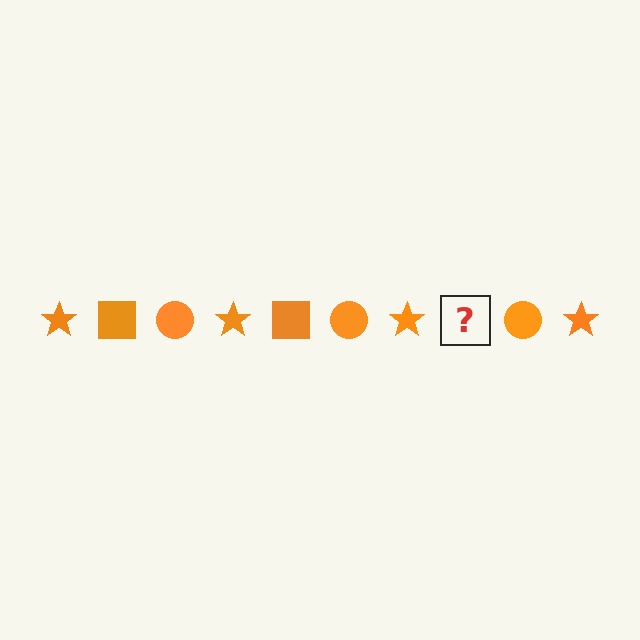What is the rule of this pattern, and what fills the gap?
The rule is that the pattern cycles through star, square, circle shapes in orange. The gap should be filled with an orange square.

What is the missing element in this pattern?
The missing element is an orange square.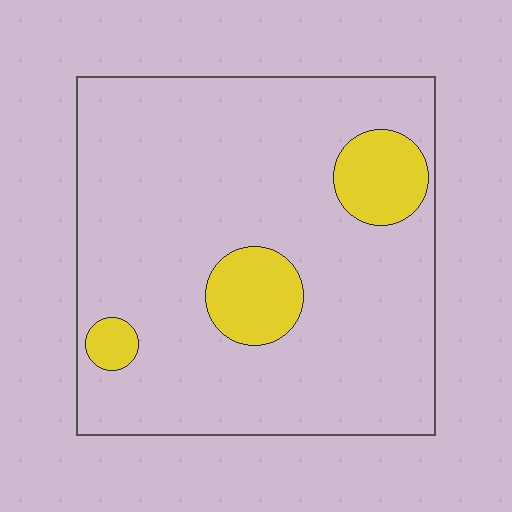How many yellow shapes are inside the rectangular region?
3.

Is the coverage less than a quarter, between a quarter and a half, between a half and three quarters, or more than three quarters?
Less than a quarter.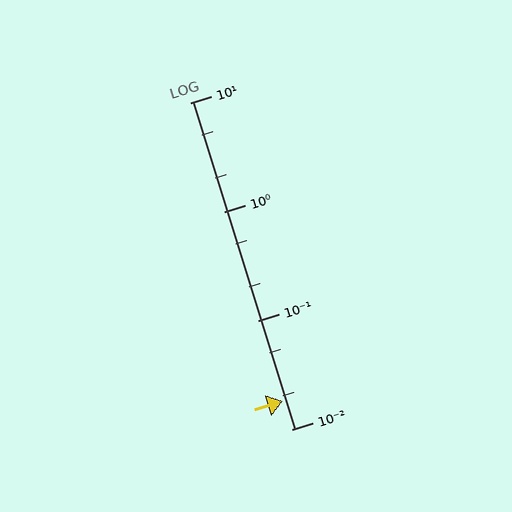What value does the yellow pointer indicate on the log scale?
The pointer indicates approximately 0.018.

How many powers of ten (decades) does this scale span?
The scale spans 3 decades, from 0.01 to 10.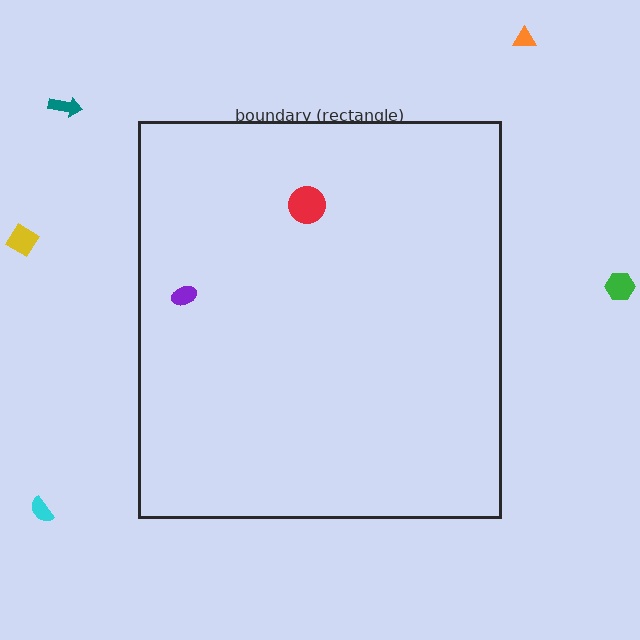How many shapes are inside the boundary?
2 inside, 5 outside.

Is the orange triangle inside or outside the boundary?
Outside.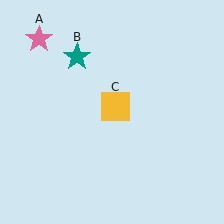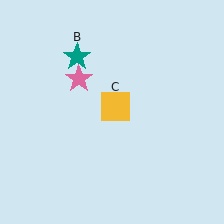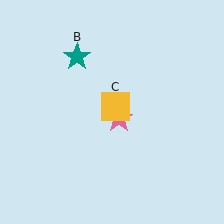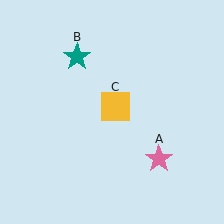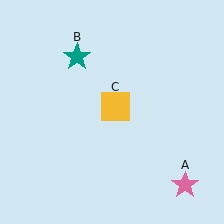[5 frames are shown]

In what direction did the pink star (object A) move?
The pink star (object A) moved down and to the right.